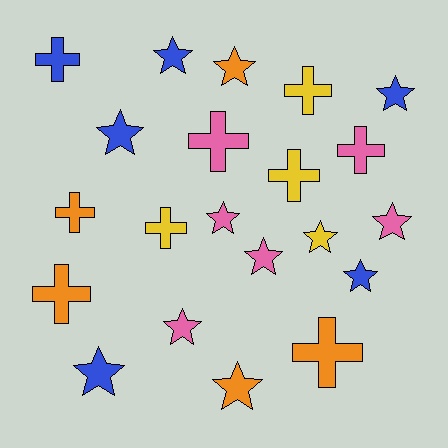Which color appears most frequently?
Blue, with 6 objects.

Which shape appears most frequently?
Star, with 12 objects.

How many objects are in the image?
There are 21 objects.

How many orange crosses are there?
There are 3 orange crosses.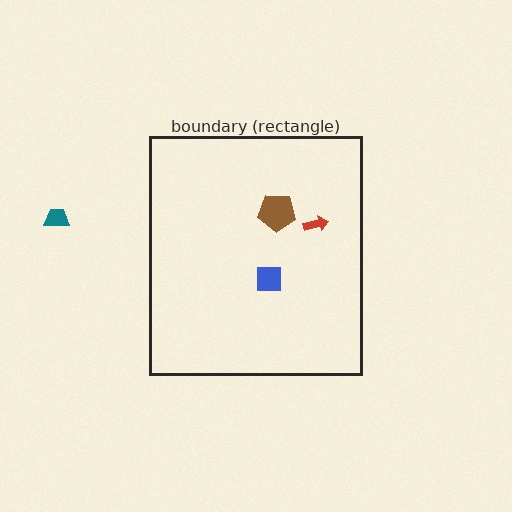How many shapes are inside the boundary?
3 inside, 1 outside.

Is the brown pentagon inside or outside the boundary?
Inside.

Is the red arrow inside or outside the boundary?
Inside.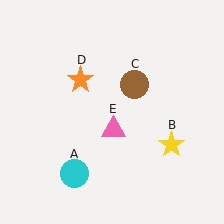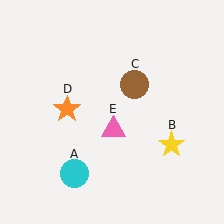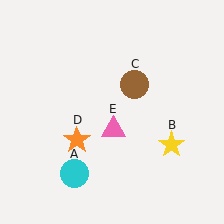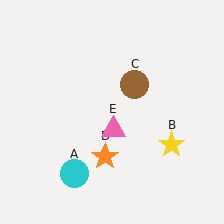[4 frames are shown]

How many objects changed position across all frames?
1 object changed position: orange star (object D).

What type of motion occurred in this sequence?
The orange star (object D) rotated counterclockwise around the center of the scene.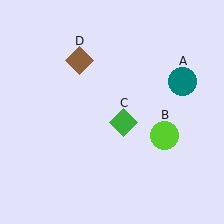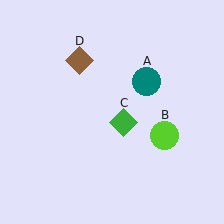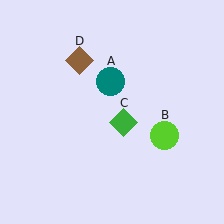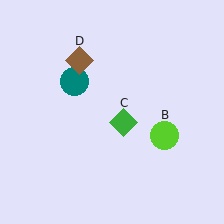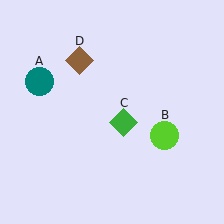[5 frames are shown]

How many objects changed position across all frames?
1 object changed position: teal circle (object A).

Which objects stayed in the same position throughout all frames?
Lime circle (object B) and green diamond (object C) and brown diamond (object D) remained stationary.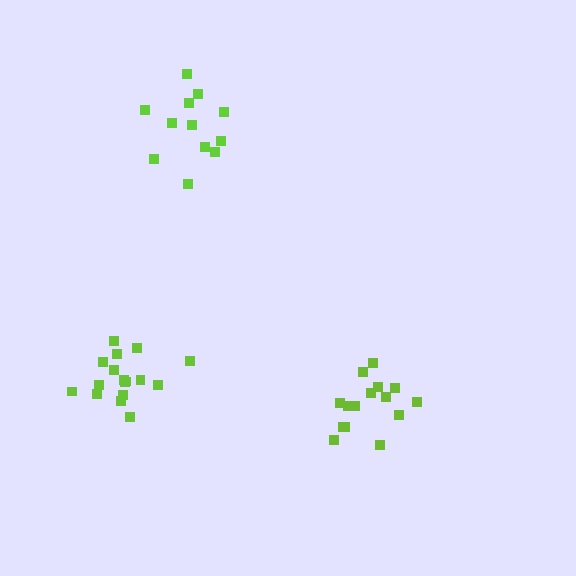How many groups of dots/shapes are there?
There are 3 groups.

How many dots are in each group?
Group 1: 15 dots, Group 2: 12 dots, Group 3: 17 dots (44 total).